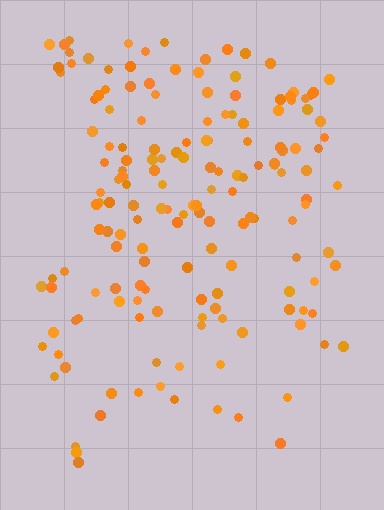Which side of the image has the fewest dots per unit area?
The bottom.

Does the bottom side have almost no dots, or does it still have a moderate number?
Still a moderate number, just noticeably fewer than the top.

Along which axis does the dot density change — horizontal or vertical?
Vertical.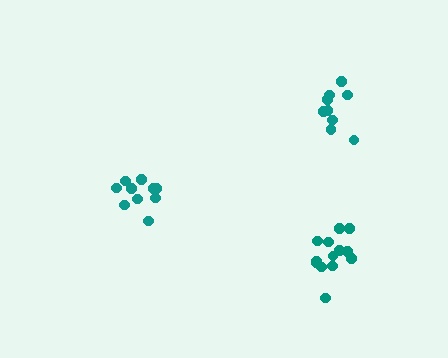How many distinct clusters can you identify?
There are 3 distinct clusters.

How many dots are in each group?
Group 1: 9 dots, Group 2: 10 dots, Group 3: 13 dots (32 total).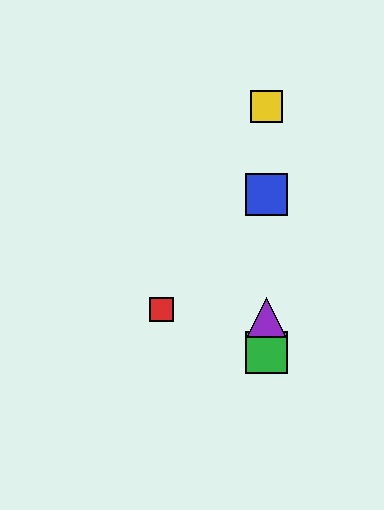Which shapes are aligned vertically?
The blue square, the green square, the yellow square, the purple triangle are aligned vertically.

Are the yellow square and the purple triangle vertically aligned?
Yes, both are at x≈266.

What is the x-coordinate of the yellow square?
The yellow square is at x≈266.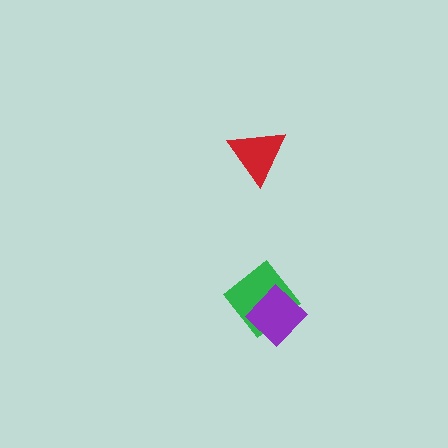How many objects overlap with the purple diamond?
1 object overlaps with the purple diamond.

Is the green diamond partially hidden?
Yes, it is partially covered by another shape.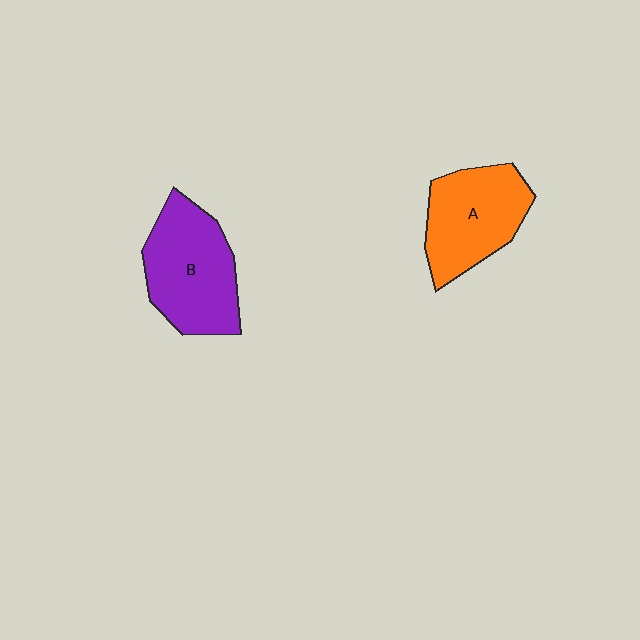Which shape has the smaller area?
Shape A (orange).